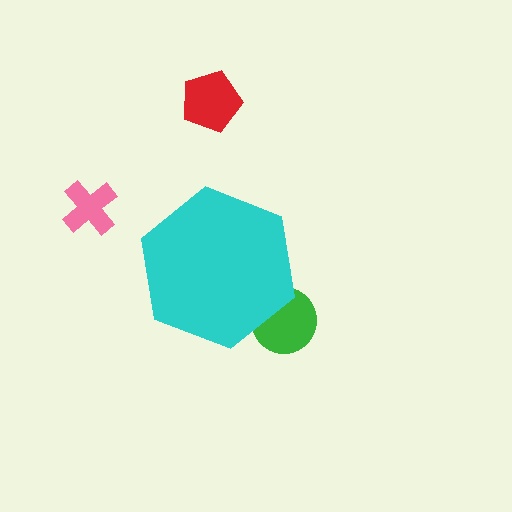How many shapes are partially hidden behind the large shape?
1 shape is partially hidden.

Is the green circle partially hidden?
Yes, the green circle is partially hidden behind the cyan hexagon.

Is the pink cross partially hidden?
No, the pink cross is fully visible.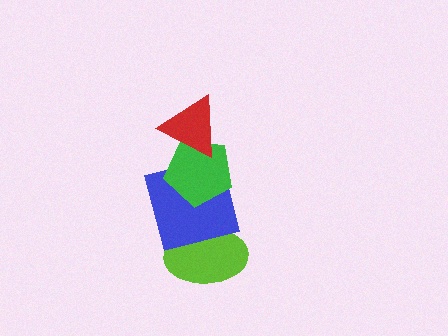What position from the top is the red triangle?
The red triangle is 1st from the top.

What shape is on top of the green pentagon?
The red triangle is on top of the green pentagon.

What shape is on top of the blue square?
The green pentagon is on top of the blue square.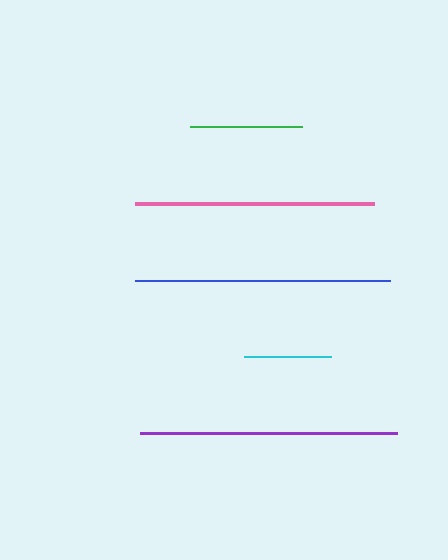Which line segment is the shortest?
The cyan line is the shortest at approximately 86 pixels.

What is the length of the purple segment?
The purple segment is approximately 256 pixels long.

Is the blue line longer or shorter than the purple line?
The purple line is longer than the blue line.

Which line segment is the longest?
The purple line is the longest at approximately 256 pixels.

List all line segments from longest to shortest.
From longest to shortest: purple, blue, pink, green, cyan.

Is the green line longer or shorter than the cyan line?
The green line is longer than the cyan line.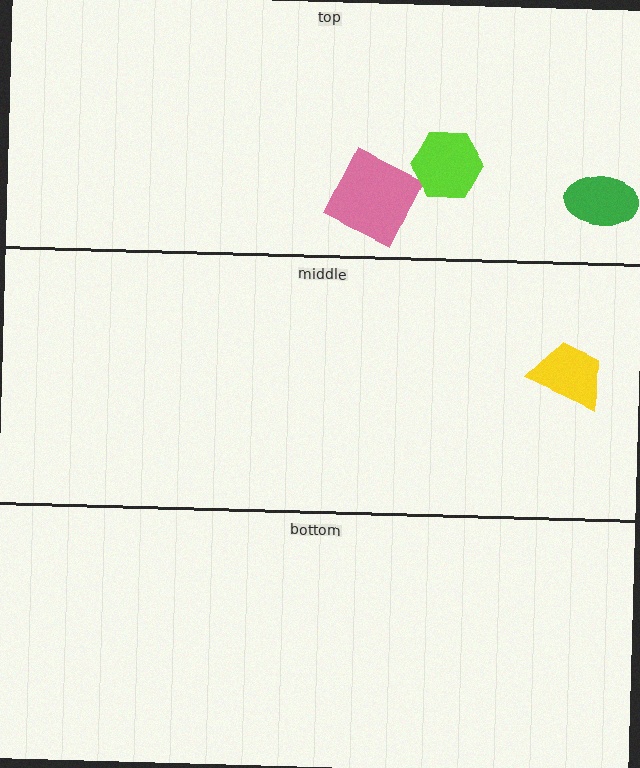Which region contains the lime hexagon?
The top region.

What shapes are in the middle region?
The yellow trapezoid.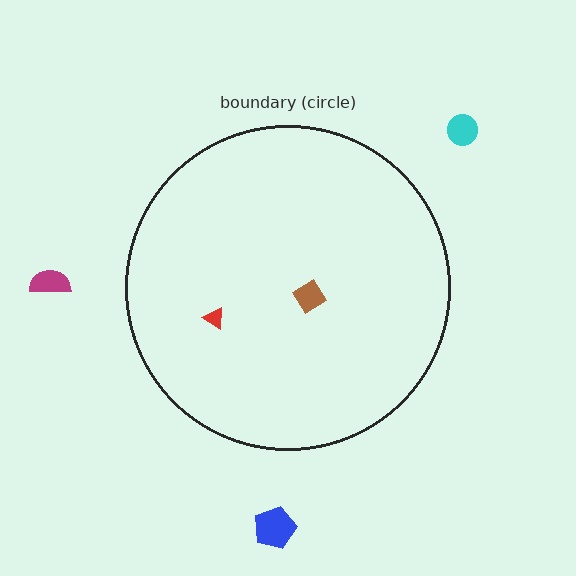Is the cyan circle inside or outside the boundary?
Outside.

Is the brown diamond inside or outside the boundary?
Inside.